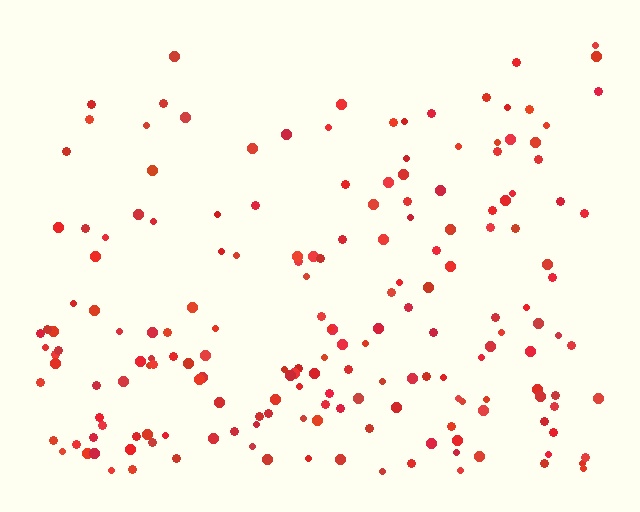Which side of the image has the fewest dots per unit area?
The top.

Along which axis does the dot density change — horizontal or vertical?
Vertical.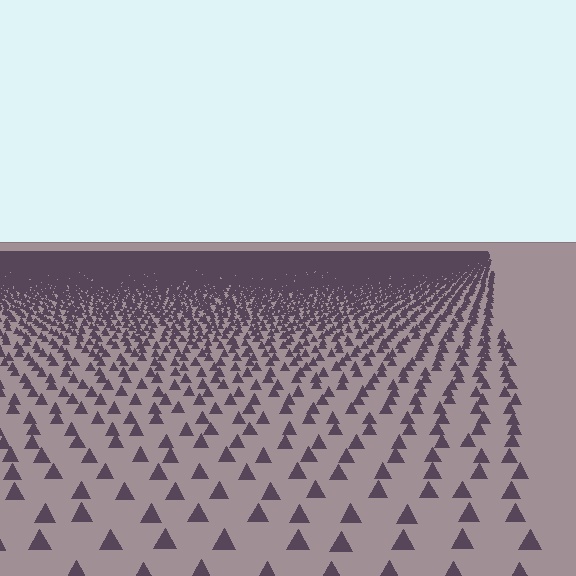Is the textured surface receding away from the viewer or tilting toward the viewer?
The surface is receding away from the viewer. Texture elements get smaller and denser toward the top.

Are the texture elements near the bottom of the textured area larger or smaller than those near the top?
Larger. Near the bottom, elements are closer to the viewer and appear at a bigger on-screen size.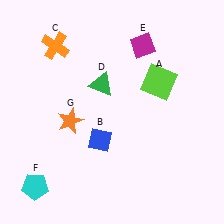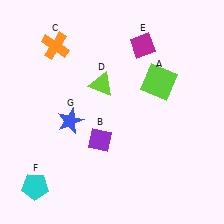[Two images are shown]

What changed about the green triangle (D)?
In Image 1, D is green. In Image 2, it changed to lime.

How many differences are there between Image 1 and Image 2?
There are 3 differences between the two images.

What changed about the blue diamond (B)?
In Image 1, B is blue. In Image 2, it changed to purple.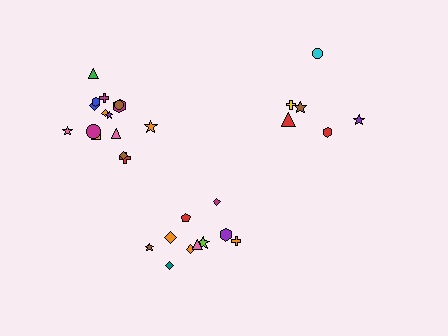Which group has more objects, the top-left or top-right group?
The top-left group.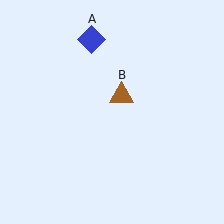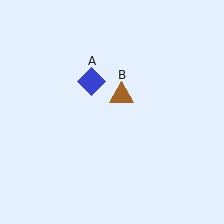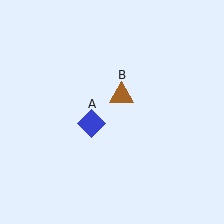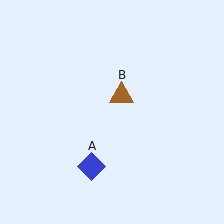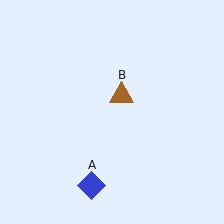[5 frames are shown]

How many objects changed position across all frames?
1 object changed position: blue diamond (object A).